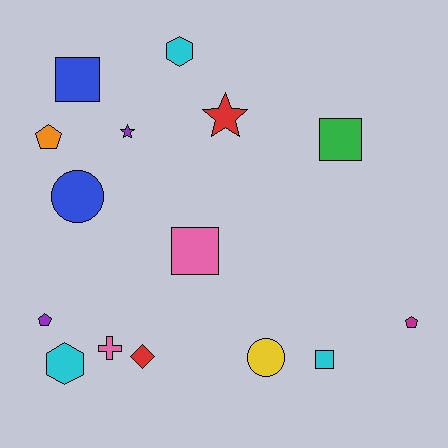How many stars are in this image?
There are 2 stars.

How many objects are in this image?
There are 15 objects.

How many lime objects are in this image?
There are no lime objects.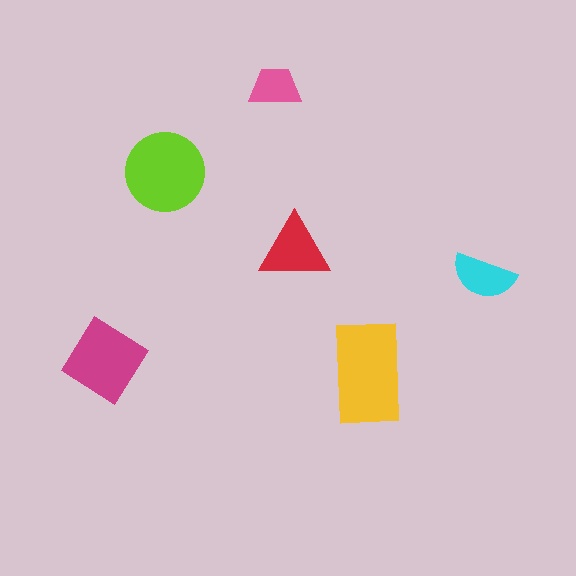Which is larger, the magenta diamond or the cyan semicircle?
The magenta diamond.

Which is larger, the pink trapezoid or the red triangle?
The red triangle.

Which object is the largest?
The yellow rectangle.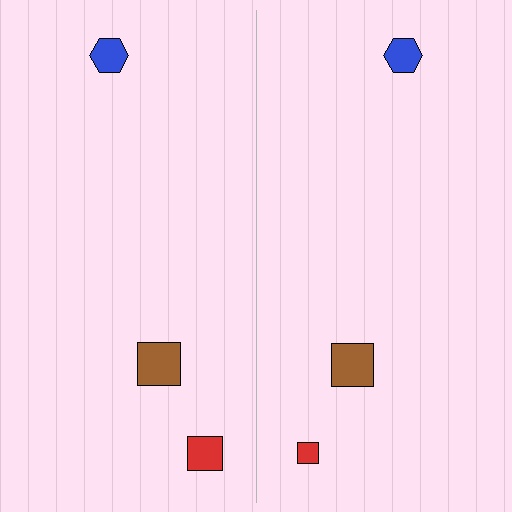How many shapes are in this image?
There are 6 shapes in this image.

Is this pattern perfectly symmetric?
No, the pattern is not perfectly symmetric. The red square on the right side has a different size than its mirror counterpart.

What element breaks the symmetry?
The red square on the right side has a different size than its mirror counterpart.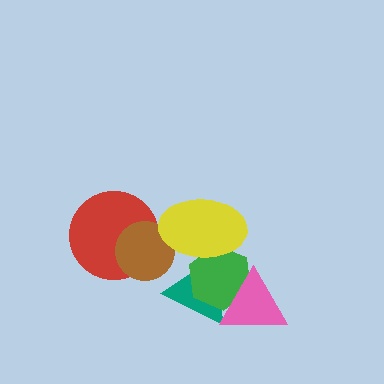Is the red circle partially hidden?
Yes, it is partially covered by another shape.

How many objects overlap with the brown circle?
2 objects overlap with the brown circle.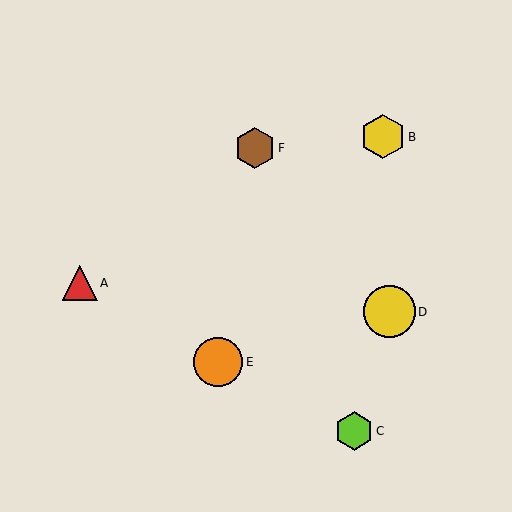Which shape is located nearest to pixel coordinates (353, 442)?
The lime hexagon (labeled C) at (354, 431) is nearest to that location.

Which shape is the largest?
The yellow circle (labeled D) is the largest.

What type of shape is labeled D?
Shape D is a yellow circle.